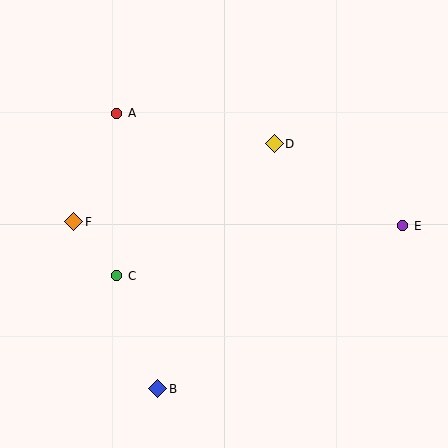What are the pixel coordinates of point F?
Point F is at (74, 222).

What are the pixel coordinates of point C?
Point C is at (117, 276).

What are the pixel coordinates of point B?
Point B is at (158, 389).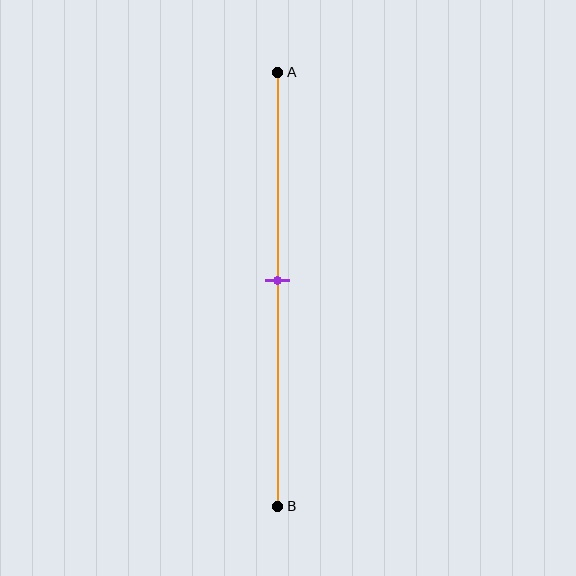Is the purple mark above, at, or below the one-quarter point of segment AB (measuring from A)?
The purple mark is below the one-quarter point of segment AB.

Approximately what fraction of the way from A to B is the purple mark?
The purple mark is approximately 50% of the way from A to B.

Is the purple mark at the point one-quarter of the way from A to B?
No, the mark is at about 50% from A, not at the 25% one-quarter point.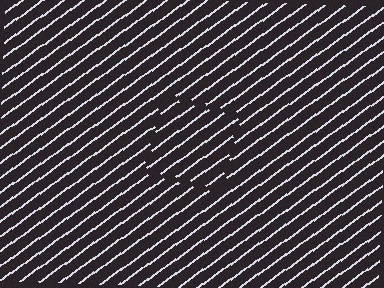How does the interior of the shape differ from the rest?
The interior of the shape contains the same grating, shifted by half a period — the contour is defined by the phase discontinuity where line-ends from the inner and outer gratings abut.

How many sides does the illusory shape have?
4 sides — the line-ends trace a square.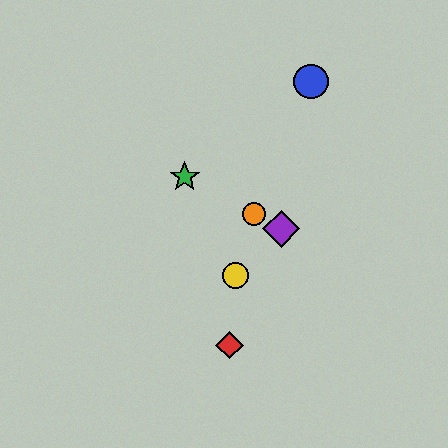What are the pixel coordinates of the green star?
The green star is at (185, 177).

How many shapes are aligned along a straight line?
3 shapes (the green star, the purple diamond, the orange circle) are aligned along a straight line.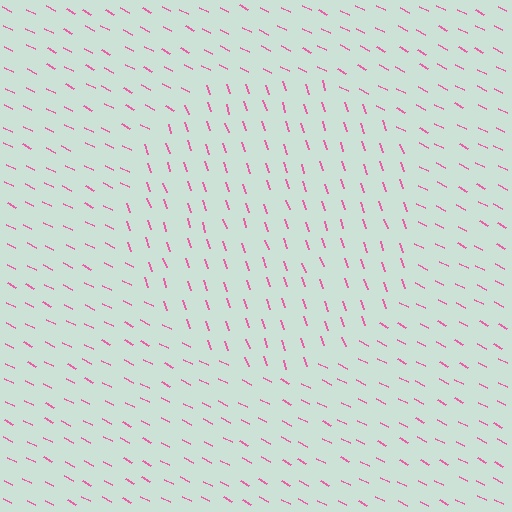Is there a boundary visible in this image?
Yes, there is a texture boundary formed by a change in line orientation.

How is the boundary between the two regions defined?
The boundary is defined purely by a change in line orientation (approximately 45 degrees difference). All lines are the same color and thickness.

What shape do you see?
I see a circle.